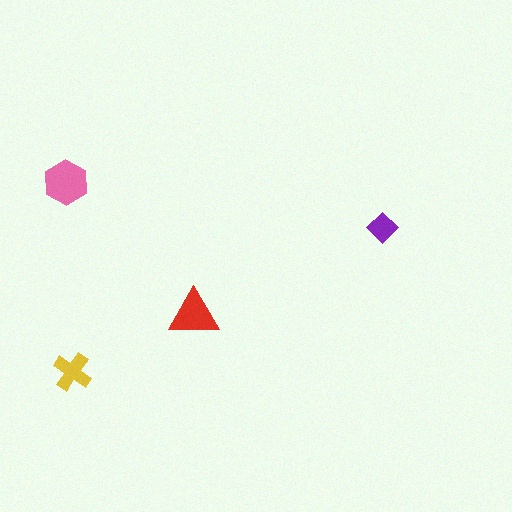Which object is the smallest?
The purple diamond.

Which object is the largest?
The pink hexagon.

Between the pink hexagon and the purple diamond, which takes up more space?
The pink hexagon.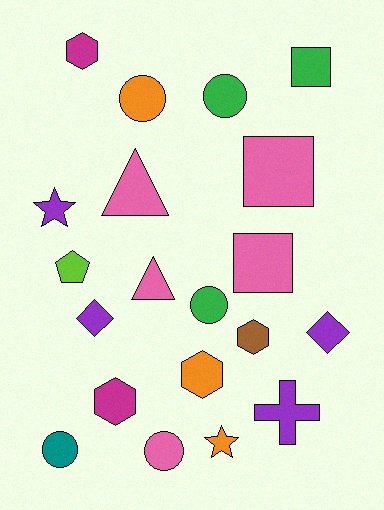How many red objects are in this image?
There are no red objects.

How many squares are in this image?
There are 3 squares.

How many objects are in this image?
There are 20 objects.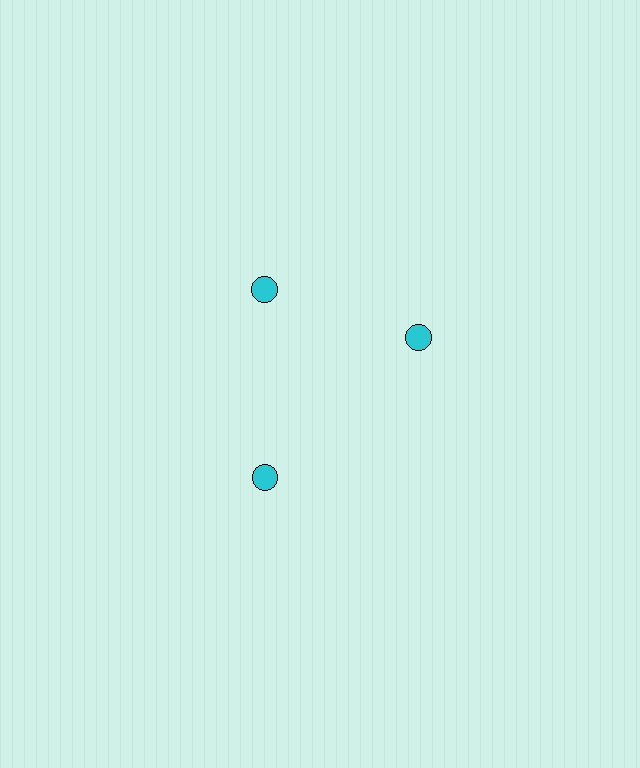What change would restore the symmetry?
The symmetry would be restored by rotating it back into even spacing with its neighbors so that all 3 circles sit at equal angles and equal distance from the center.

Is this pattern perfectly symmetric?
No. The 3 cyan circles are arranged in a ring, but one element near the 3 o'clock position is rotated out of alignment along the ring, breaking the 3-fold rotational symmetry.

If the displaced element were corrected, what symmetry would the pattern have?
It would have 3-fold rotational symmetry — the pattern would map onto itself every 120 degrees.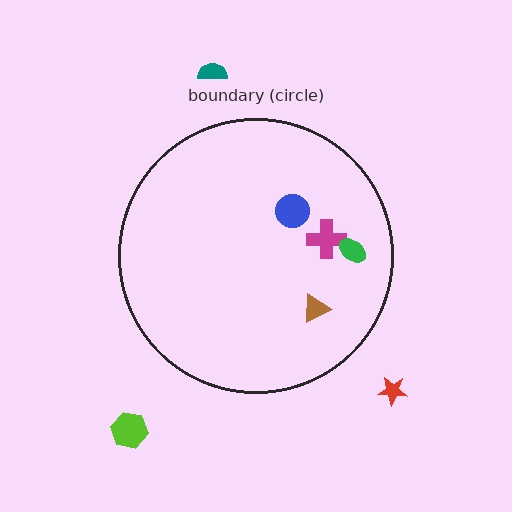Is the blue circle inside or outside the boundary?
Inside.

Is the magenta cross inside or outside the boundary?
Inside.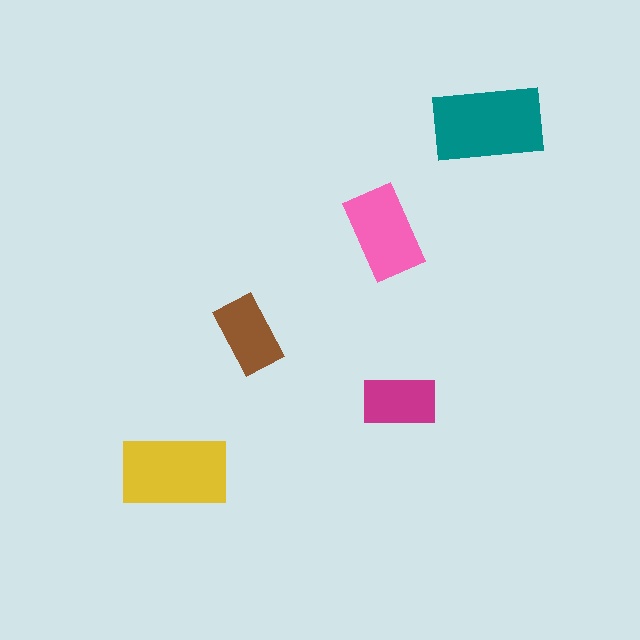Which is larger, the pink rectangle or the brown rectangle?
The pink one.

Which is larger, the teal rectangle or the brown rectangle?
The teal one.